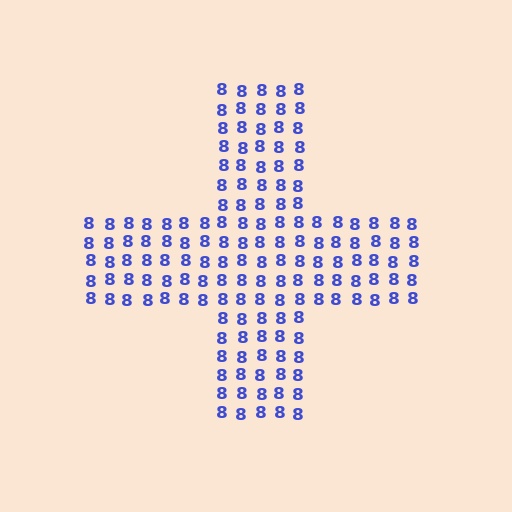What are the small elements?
The small elements are digit 8's.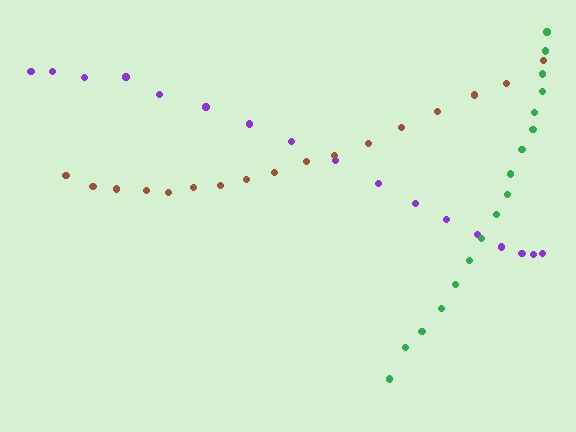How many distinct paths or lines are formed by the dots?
There are 3 distinct paths.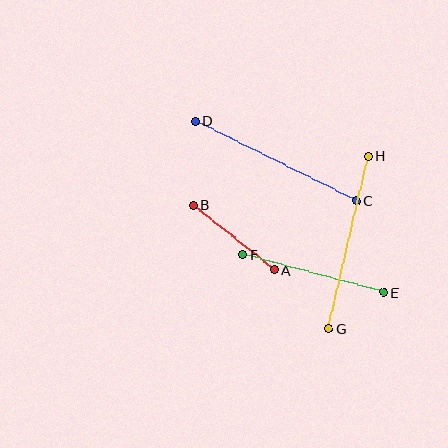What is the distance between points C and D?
The distance is approximately 180 pixels.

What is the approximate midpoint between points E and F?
The midpoint is at approximately (313, 273) pixels.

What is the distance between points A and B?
The distance is approximately 104 pixels.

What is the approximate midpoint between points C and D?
The midpoint is at approximately (276, 161) pixels.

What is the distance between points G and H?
The distance is approximately 177 pixels.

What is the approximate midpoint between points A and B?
The midpoint is at approximately (234, 237) pixels.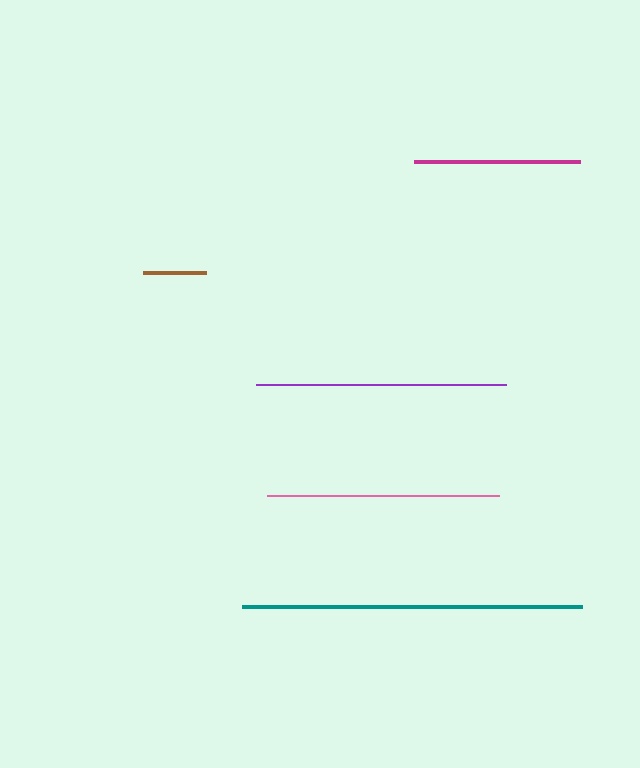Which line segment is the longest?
The teal line is the longest at approximately 340 pixels.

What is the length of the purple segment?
The purple segment is approximately 250 pixels long.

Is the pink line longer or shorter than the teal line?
The teal line is longer than the pink line.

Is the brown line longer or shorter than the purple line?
The purple line is longer than the brown line.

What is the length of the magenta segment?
The magenta segment is approximately 166 pixels long.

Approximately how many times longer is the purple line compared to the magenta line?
The purple line is approximately 1.5 times the length of the magenta line.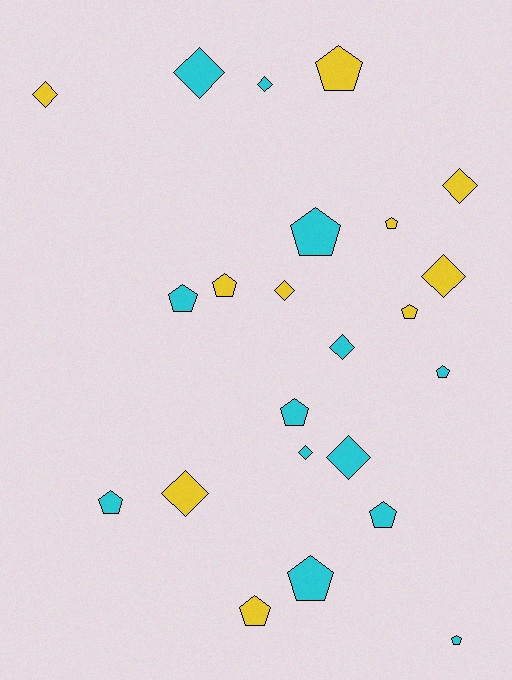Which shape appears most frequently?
Pentagon, with 13 objects.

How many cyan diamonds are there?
There are 5 cyan diamonds.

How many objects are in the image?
There are 23 objects.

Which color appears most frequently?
Cyan, with 13 objects.